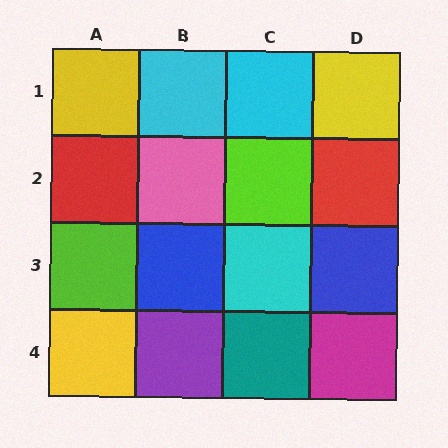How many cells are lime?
2 cells are lime.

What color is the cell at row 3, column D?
Blue.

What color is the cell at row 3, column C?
Cyan.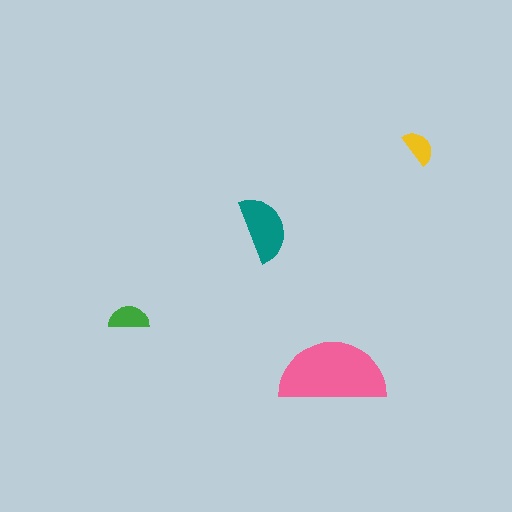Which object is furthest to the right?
The yellow semicircle is rightmost.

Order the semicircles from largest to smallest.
the pink one, the teal one, the green one, the yellow one.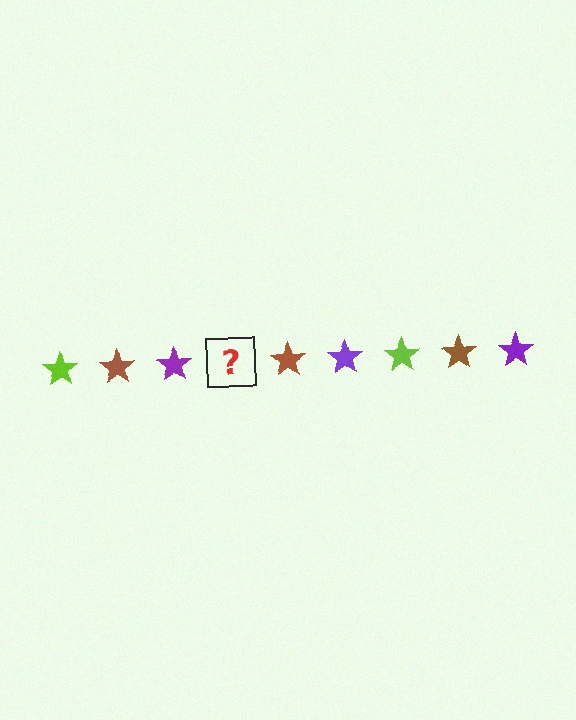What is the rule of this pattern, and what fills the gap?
The rule is that the pattern cycles through lime, brown, purple stars. The gap should be filled with a lime star.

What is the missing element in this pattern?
The missing element is a lime star.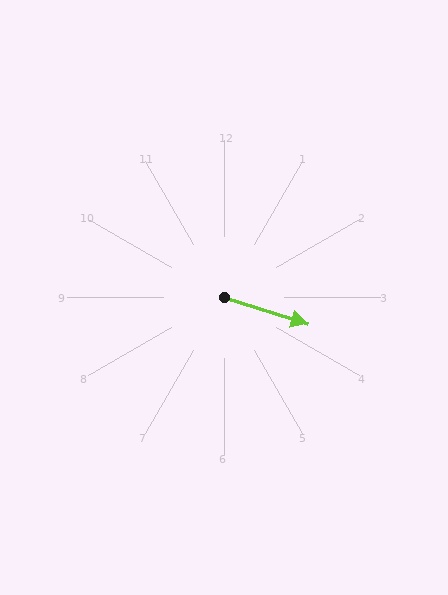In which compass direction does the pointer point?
East.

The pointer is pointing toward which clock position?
Roughly 4 o'clock.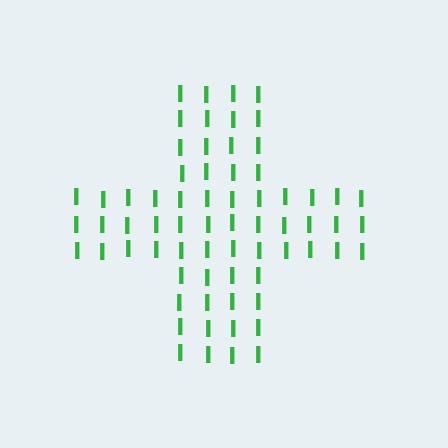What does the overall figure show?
The overall figure shows a cross.